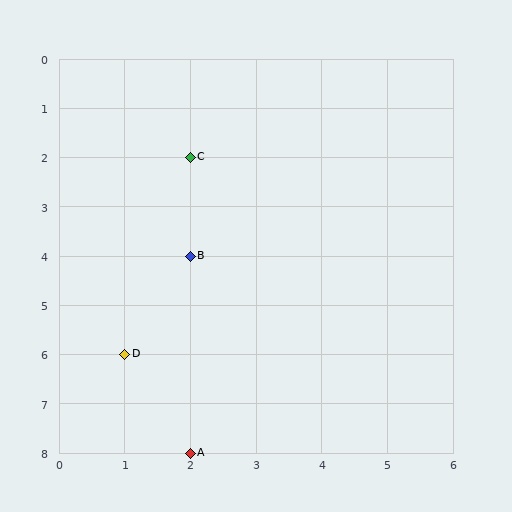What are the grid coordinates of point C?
Point C is at grid coordinates (2, 2).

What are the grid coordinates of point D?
Point D is at grid coordinates (1, 6).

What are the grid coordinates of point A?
Point A is at grid coordinates (2, 8).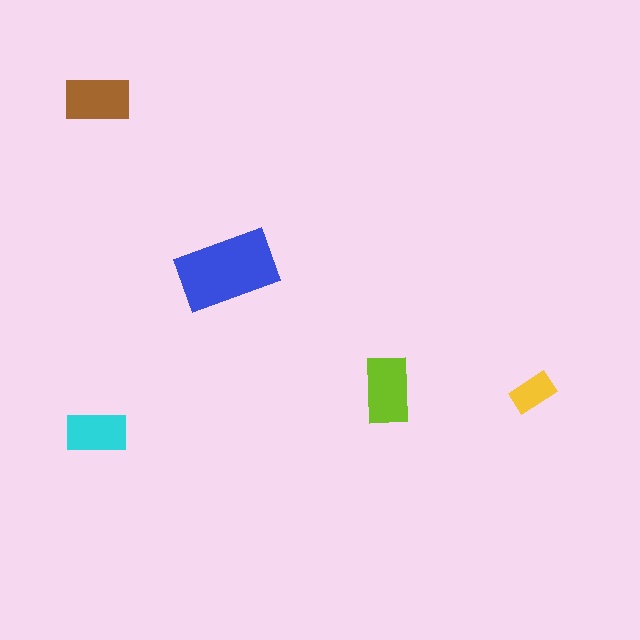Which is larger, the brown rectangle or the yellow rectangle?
The brown one.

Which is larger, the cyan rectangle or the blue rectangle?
The blue one.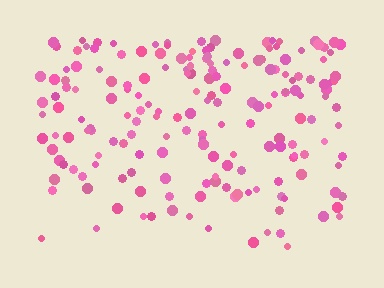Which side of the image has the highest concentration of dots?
The top.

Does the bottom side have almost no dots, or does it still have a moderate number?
Still a moderate number, just noticeably fewer than the top.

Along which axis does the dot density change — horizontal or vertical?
Vertical.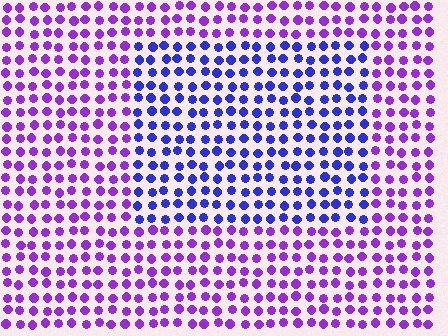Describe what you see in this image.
The image is filled with small purple elements in a uniform arrangement. A rectangle-shaped region is visible where the elements are tinted to a slightly different hue, forming a subtle color boundary.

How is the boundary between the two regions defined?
The boundary is defined purely by a slight shift in hue (about 41 degrees). Spacing, size, and orientation are identical on both sides.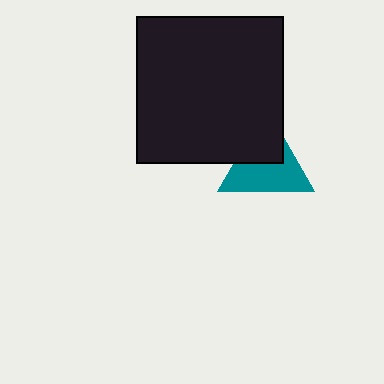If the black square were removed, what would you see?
You would see the complete teal triangle.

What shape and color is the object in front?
The object in front is a black square.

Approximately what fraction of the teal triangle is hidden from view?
Roughly 40% of the teal triangle is hidden behind the black square.